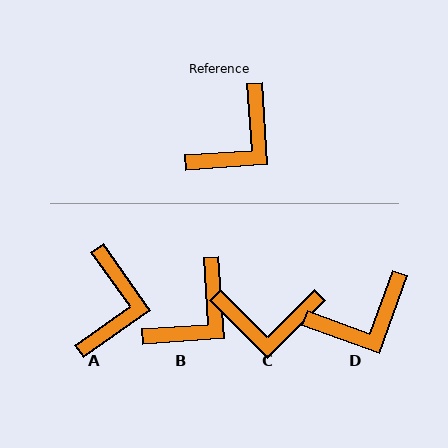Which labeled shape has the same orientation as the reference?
B.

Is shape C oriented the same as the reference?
No, it is off by about 49 degrees.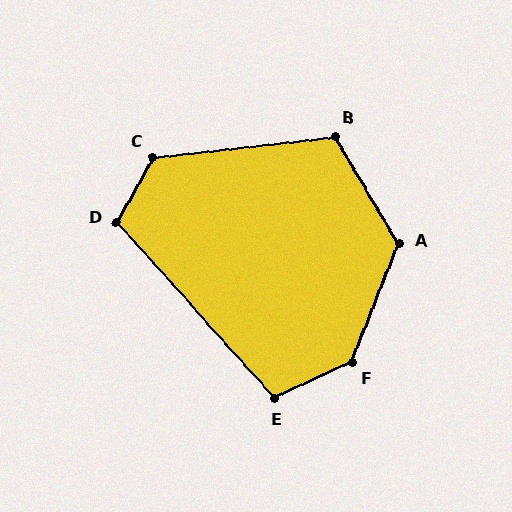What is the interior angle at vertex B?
Approximately 114 degrees (obtuse).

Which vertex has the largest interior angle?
F, at approximately 136 degrees.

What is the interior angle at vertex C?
Approximately 125 degrees (obtuse).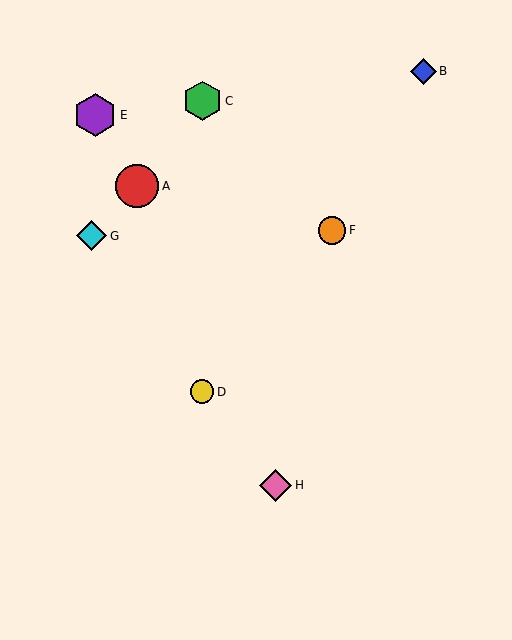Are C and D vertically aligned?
Yes, both are at x≈202.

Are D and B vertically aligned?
No, D is at x≈202 and B is at x≈423.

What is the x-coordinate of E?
Object E is at x≈95.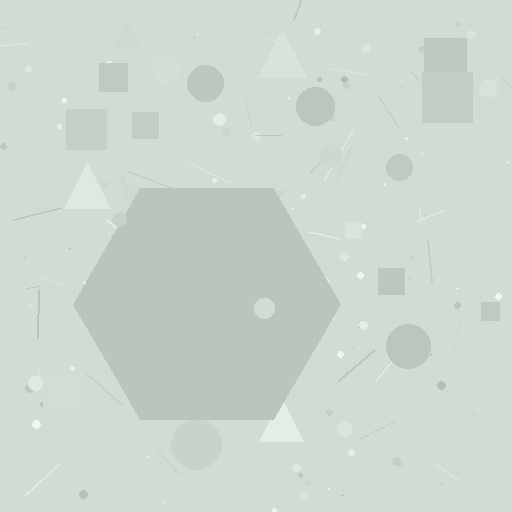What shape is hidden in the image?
A hexagon is hidden in the image.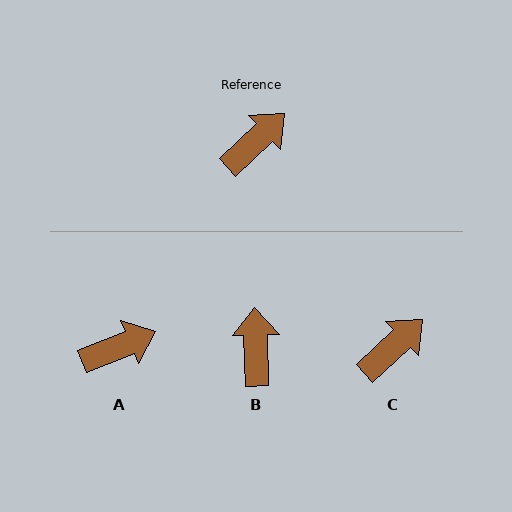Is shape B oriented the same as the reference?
No, it is off by about 49 degrees.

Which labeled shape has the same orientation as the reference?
C.